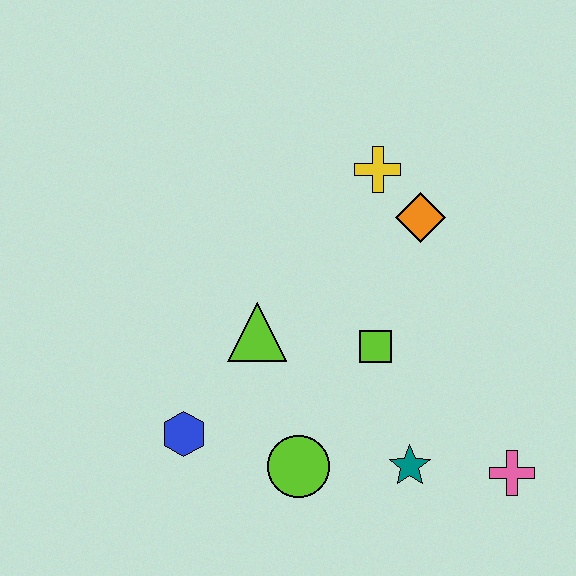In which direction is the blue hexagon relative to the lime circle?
The blue hexagon is to the left of the lime circle.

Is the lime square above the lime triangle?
No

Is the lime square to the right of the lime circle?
Yes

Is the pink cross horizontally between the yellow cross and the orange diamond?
No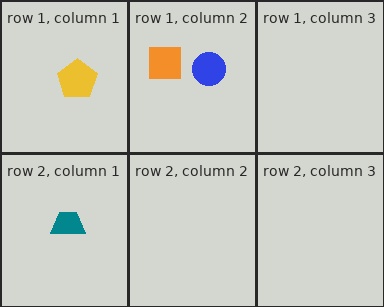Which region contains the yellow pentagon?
The row 1, column 1 region.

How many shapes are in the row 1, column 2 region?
2.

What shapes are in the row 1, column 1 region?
The yellow pentagon.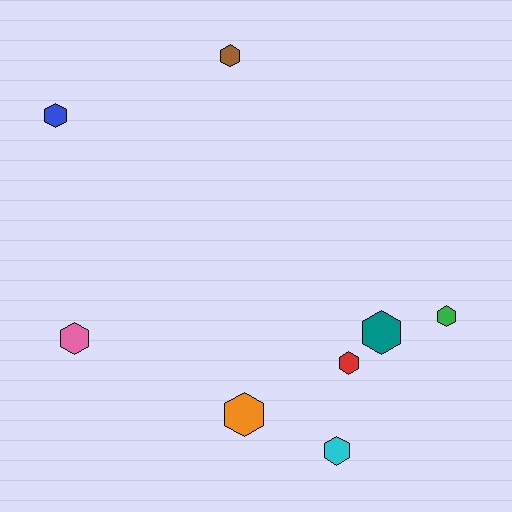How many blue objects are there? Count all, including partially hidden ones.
There is 1 blue object.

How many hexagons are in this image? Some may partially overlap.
There are 8 hexagons.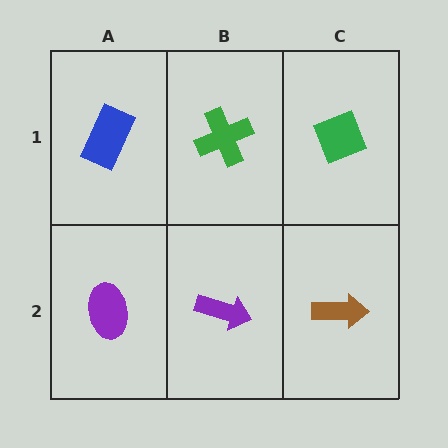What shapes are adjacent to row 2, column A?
A blue rectangle (row 1, column A), a purple arrow (row 2, column B).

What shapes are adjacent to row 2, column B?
A green cross (row 1, column B), a purple ellipse (row 2, column A), a brown arrow (row 2, column C).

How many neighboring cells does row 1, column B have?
3.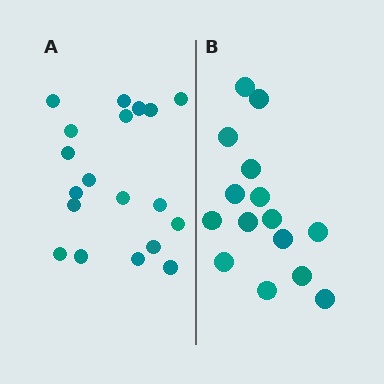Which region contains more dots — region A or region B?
Region A (the left region) has more dots.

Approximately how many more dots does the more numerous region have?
Region A has about 4 more dots than region B.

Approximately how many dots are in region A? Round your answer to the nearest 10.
About 20 dots. (The exact count is 19, which rounds to 20.)